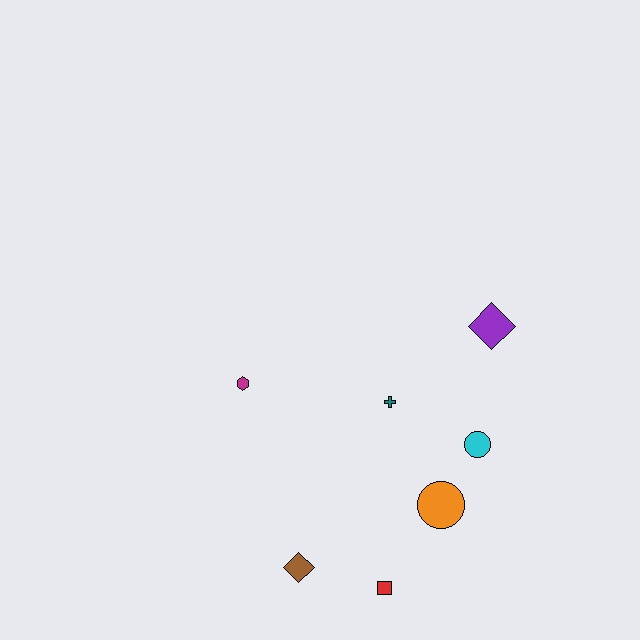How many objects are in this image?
There are 7 objects.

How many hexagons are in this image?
There is 1 hexagon.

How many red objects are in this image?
There is 1 red object.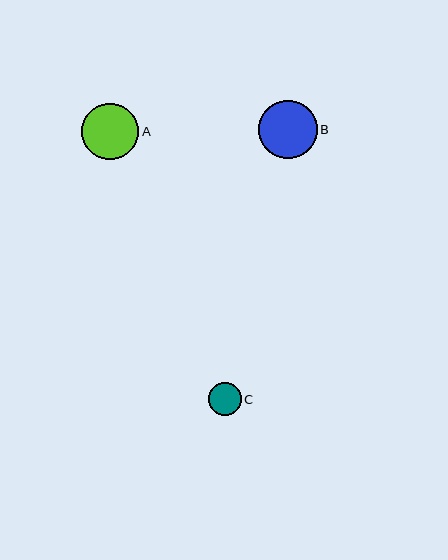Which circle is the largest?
Circle B is the largest with a size of approximately 58 pixels.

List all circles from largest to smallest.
From largest to smallest: B, A, C.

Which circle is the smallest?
Circle C is the smallest with a size of approximately 33 pixels.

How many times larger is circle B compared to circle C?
Circle B is approximately 1.8 times the size of circle C.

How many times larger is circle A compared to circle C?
Circle A is approximately 1.7 times the size of circle C.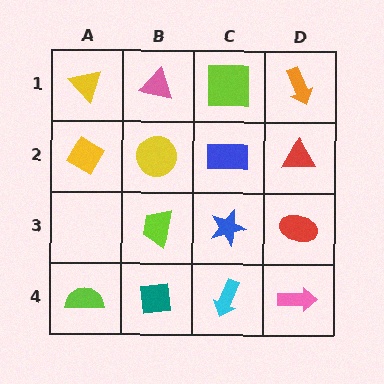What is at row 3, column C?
A blue star.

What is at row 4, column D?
A pink arrow.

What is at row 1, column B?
A pink triangle.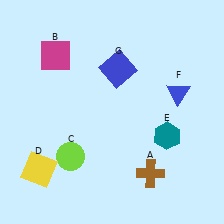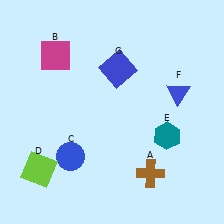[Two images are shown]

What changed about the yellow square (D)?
In Image 1, D is yellow. In Image 2, it changed to lime.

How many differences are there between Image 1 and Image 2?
There are 2 differences between the two images.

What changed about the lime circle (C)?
In Image 1, C is lime. In Image 2, it changed to blue.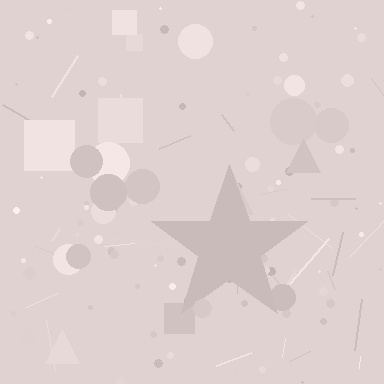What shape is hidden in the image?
A star is hidden in the image.